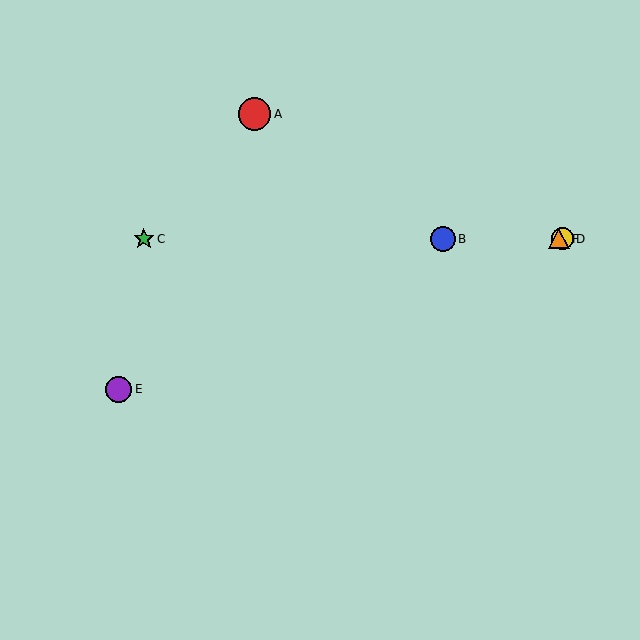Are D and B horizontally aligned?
Yes, both are at y≈239.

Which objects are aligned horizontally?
Objects B, C, D, F are aligned horizontally.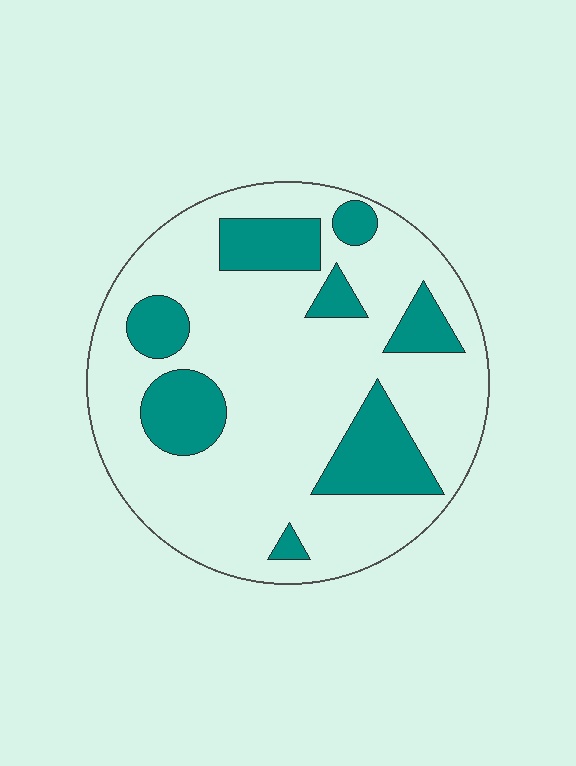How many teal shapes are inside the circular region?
8.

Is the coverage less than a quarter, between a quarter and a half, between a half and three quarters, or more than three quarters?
Less than a quarter.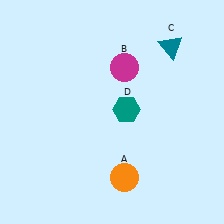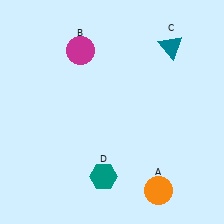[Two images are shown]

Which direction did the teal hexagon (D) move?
The teal hexagon (D) moved down.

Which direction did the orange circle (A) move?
The orange circle (A) moved right.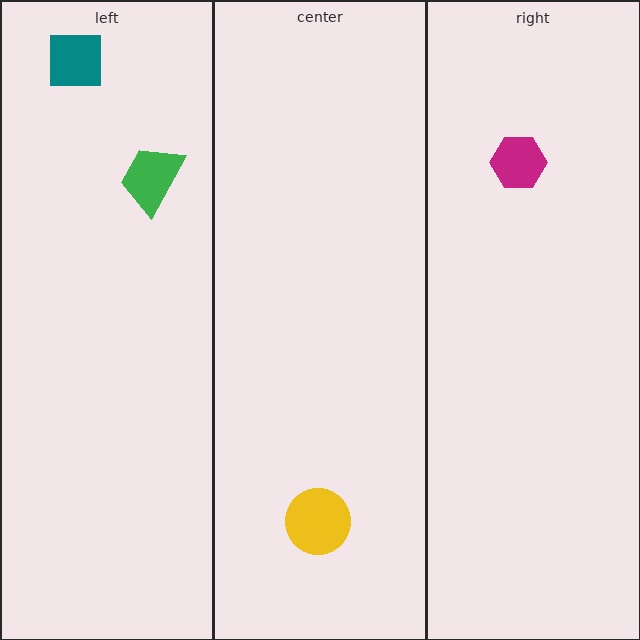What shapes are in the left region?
The teal square, the green trapezoid.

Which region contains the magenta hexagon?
The right region.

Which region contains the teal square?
The left region.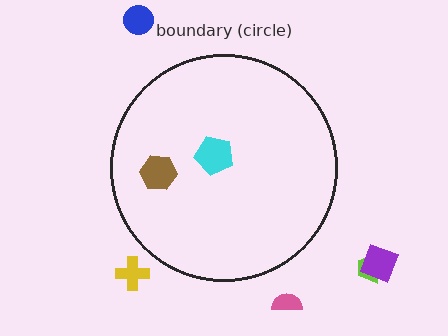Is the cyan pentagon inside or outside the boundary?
Inside.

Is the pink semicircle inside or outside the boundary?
Outside.